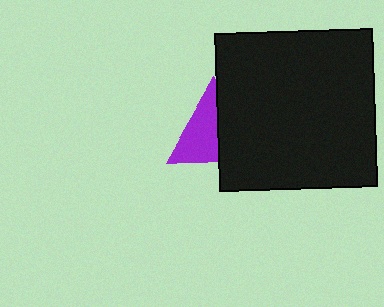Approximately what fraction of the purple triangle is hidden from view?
Roughly 47% of the purple triangle is hidden behind the black square.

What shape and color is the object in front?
The object in front is a black square.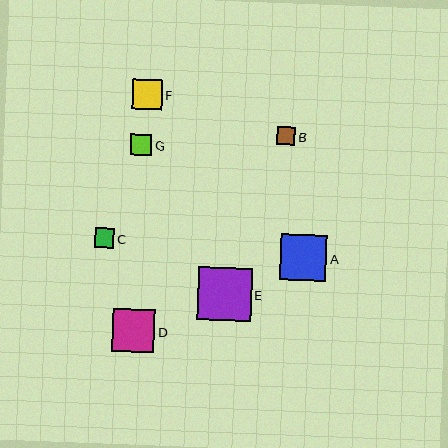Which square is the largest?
Square E is the largest with a size of approximately 53 pixels.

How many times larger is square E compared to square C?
Square E is approximately 2.7 times the size of square C.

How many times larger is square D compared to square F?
Square D is approximately 1.4 times the size of square F.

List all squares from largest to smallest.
From largest to smallest: E, A, D, F, G, C, B.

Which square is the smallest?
Square B is the smallest with a size of approximately 18 pixels.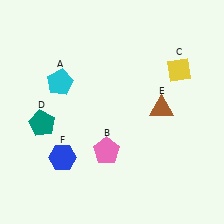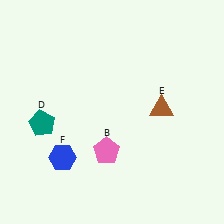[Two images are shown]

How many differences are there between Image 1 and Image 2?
There are 2 differences between the two images.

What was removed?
The yellow diamond (C), the cyan pentagon (A) were removed in Image 2.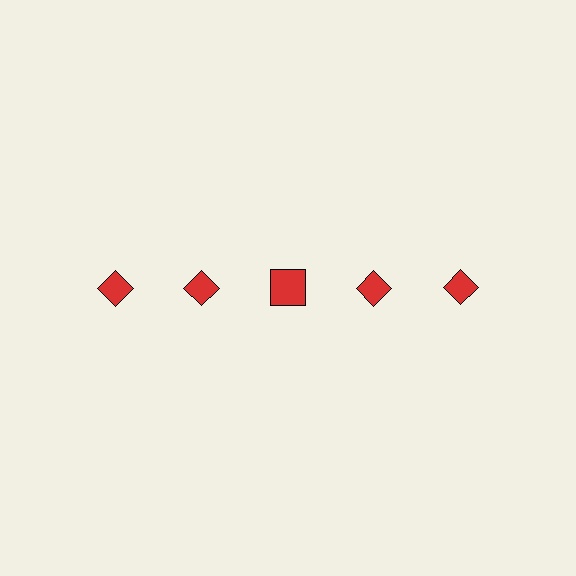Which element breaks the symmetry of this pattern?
The red square in the top row, center column breaks the symmetry. All other shapes are red diamonds.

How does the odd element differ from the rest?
It has a different shape: square instead of diamond.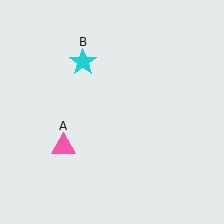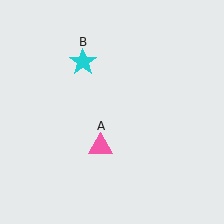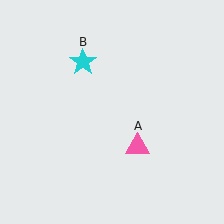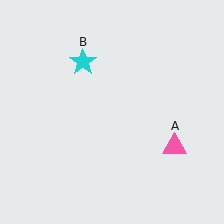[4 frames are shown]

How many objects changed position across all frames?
1 object changed position: pink triangle (object A).